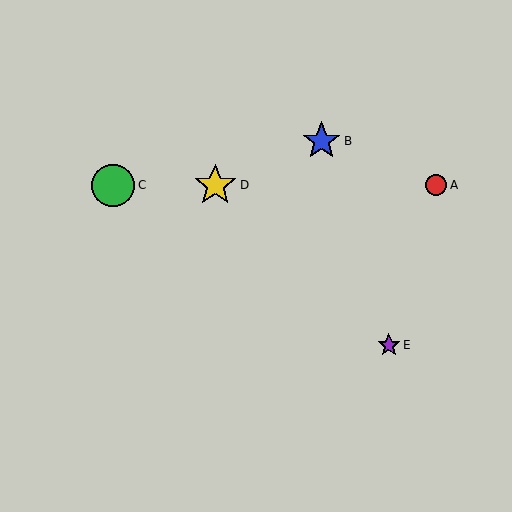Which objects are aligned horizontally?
Objects A, C, D are aligned horizontally.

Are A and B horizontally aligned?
No, A is at y≈185 and B is at y≈141.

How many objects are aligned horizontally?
3 objects (A, C, D) are aligned horizontally.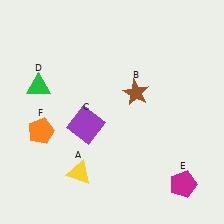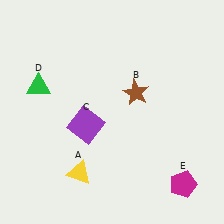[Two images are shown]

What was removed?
The orange pentagon (F) was removed in Image 2.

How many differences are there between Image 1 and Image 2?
There is 1 difference between the two images.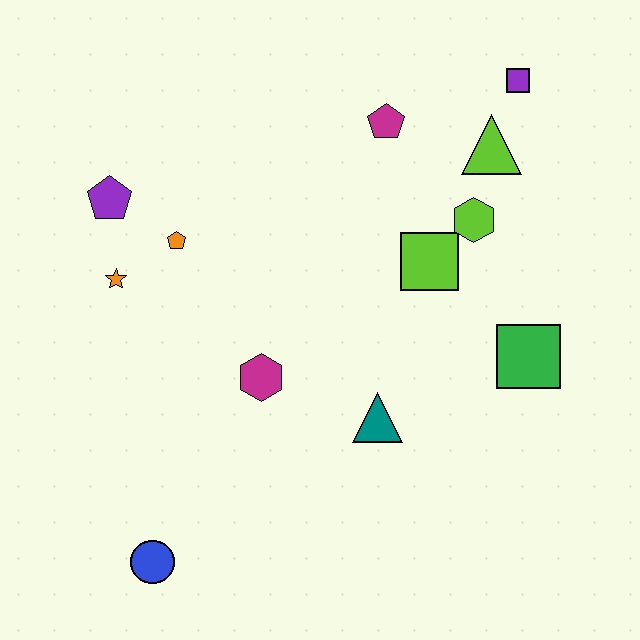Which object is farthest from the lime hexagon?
The blue circle is farthest from the lime hexagon.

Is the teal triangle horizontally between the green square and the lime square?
No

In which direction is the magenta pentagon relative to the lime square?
The magenta pentagon is above the lime square.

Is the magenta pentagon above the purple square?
No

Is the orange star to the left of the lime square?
Yes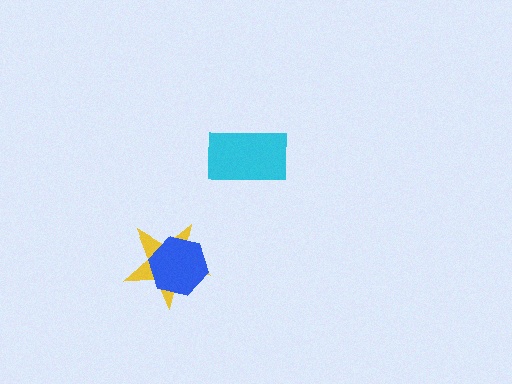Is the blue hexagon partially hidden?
No, no other shape covers it.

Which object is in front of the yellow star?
The blue hexagon is in front of the yellow star.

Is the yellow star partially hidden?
Yes, it is partially covered by another shape.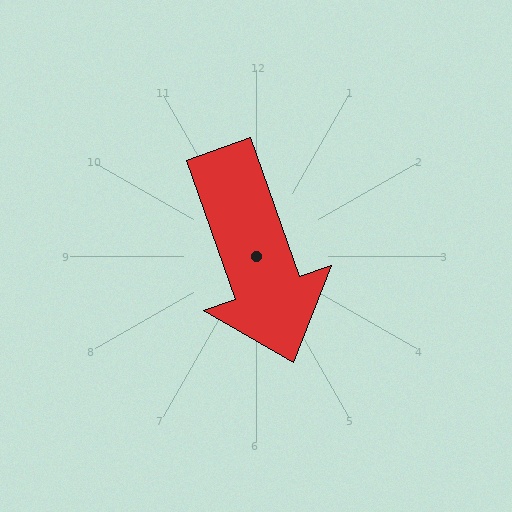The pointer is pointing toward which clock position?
Roughly 5 o'clock.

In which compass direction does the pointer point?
South.